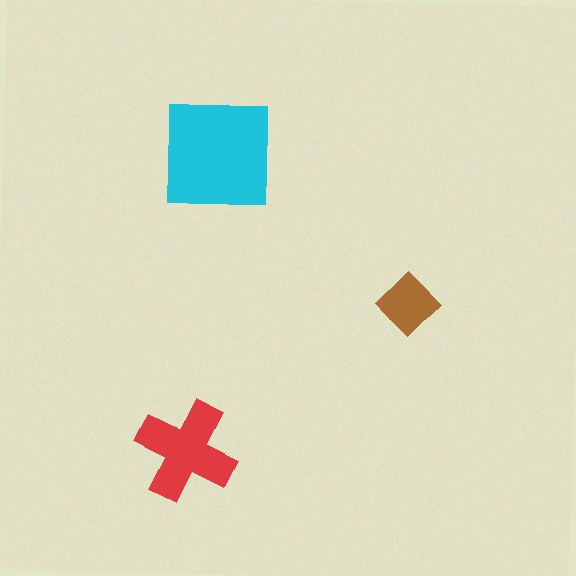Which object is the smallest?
The brown diamond.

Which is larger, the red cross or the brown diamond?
The red cross.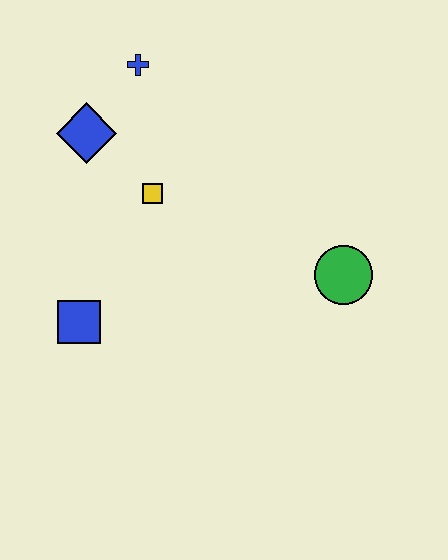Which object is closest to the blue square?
The yellow square is closest to the blue square.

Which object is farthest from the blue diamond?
The green circle is farthest from the blue diamond.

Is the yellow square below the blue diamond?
Yes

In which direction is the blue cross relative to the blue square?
The blue cross is above the blue square.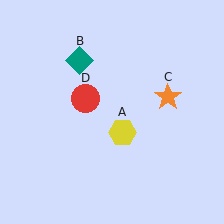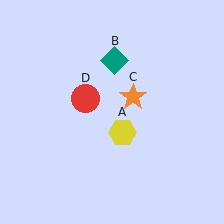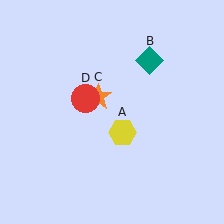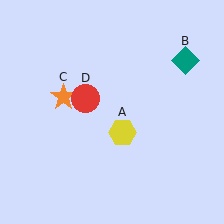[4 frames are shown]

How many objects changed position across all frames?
2 objects changed position: teal diamond (object B), orange star (object C).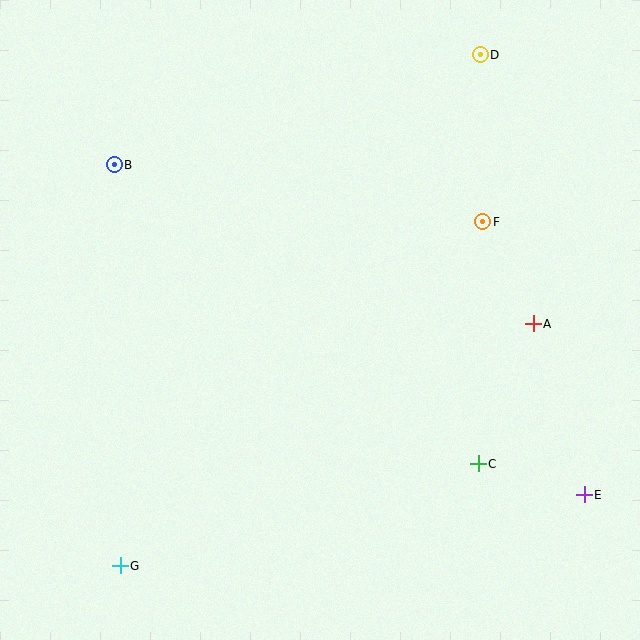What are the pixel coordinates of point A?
Point A is at (533, 324).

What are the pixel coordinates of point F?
Point F is at (483, 222).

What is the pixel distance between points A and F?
The distance between A and F is 114 pixels.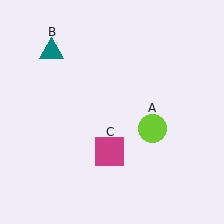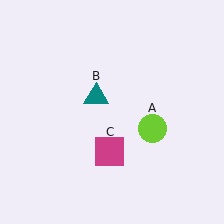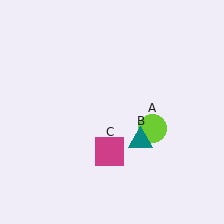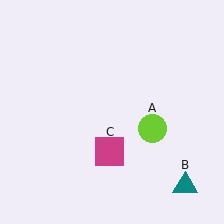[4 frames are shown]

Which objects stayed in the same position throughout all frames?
Lime circle (object A) and magenta square (object C) remained stationary.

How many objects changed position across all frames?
1 object changed position: teal triangle (object B).